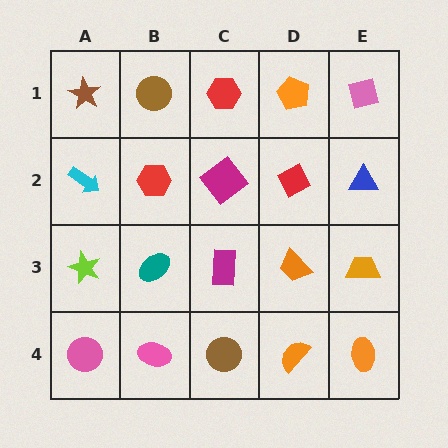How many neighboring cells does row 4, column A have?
2.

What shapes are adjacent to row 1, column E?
A blue triangle (row 2, column E), an orange pentagon (row 1, column D).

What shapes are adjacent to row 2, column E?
A pink square (row 1, column E), an orange trapezoid (row 3, column E), a red diamond (row 2, column D).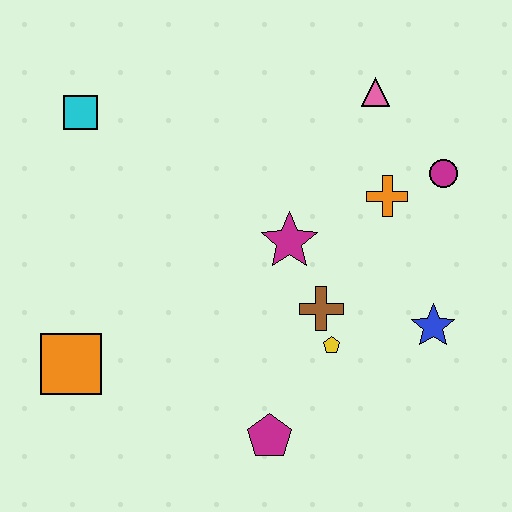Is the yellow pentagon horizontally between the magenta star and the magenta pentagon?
No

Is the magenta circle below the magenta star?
No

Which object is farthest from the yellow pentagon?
The cyan square is farthest from the yellow pentagon.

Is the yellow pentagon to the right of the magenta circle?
No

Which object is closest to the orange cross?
The magenta circle is closest to the orange cross.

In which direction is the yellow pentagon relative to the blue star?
The yellow pentagon is to the left of the blue star.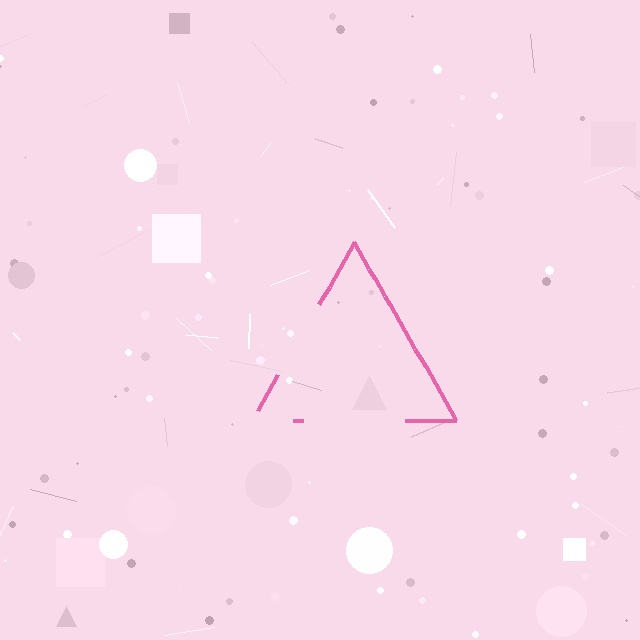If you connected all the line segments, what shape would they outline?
They would outline a triangle.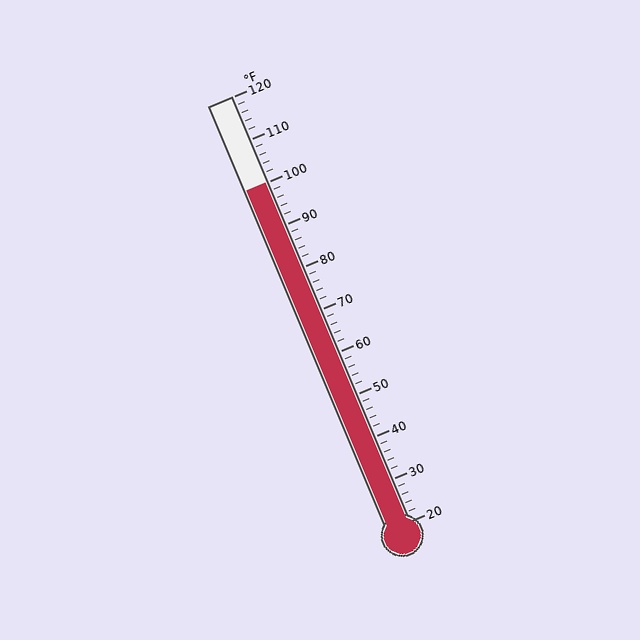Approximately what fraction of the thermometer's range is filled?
The thermometer is filled to approximately 80% of its range.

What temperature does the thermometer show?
The thermometer shows approximately 100°F.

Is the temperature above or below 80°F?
The temperature is above 80°F.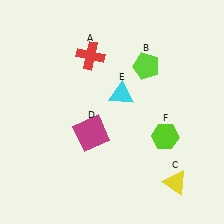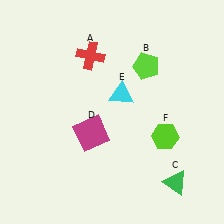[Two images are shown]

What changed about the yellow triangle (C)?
In Image 1, C is yellow. In Image 2, it changed to green.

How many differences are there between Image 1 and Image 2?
There is 1 difference between the two images.